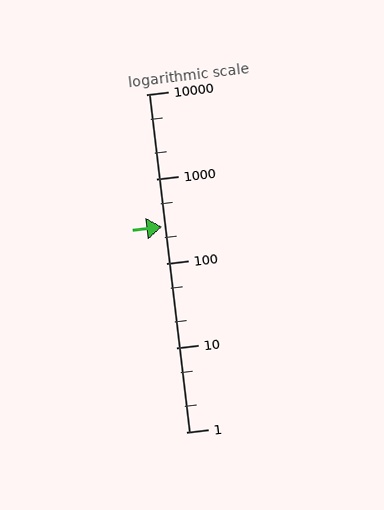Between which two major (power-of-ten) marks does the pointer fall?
The pointer is between 100 and 1000.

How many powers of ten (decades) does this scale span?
The scale spans 4 decades, from 1 to 10000.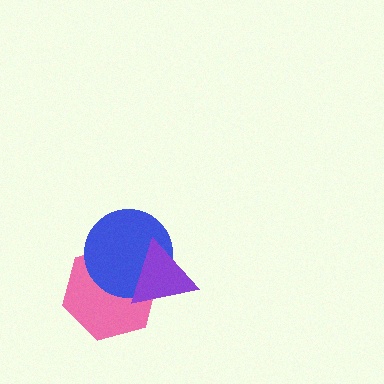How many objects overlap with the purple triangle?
2 objects overlap with the purple triangle.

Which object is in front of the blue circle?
The purple triangle is in front of the blue circle.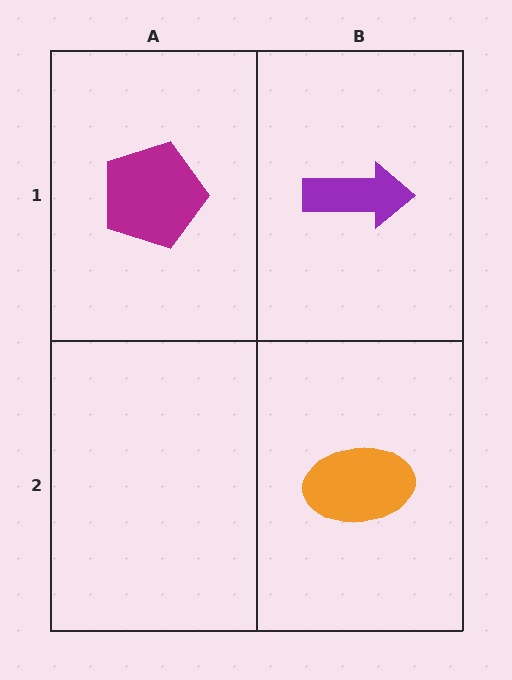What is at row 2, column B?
An orange ellipse.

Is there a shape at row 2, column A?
No, that cell is empty.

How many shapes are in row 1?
2 shapes.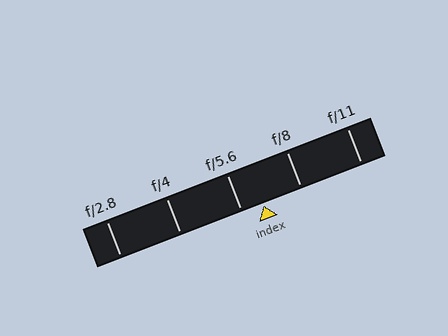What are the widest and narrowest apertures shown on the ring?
The widest aperture shown is f/2.8 and the narrowest is f/11.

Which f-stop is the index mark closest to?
The index mark is closest to f/5.6.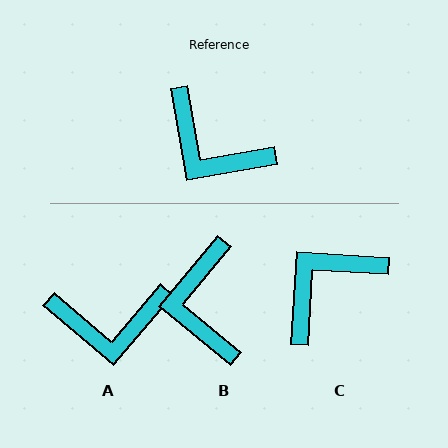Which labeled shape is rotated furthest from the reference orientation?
C, about 104 degrees away.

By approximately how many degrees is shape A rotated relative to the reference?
Approximately 39 degrees counter-clockwise.